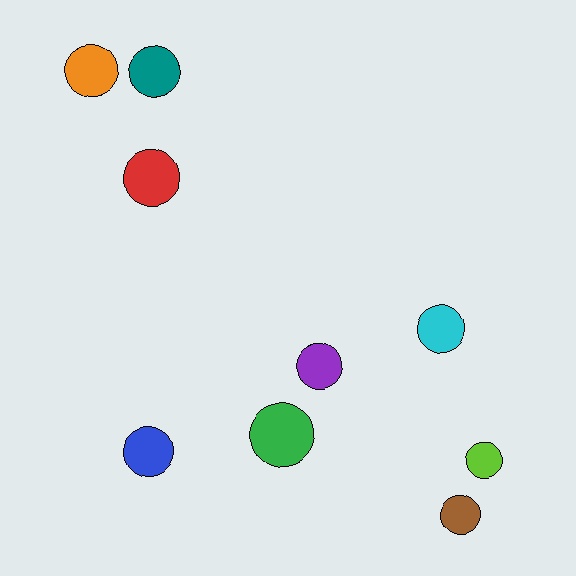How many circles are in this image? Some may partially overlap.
There are 9 circles.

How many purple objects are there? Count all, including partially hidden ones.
There is 1 purple object.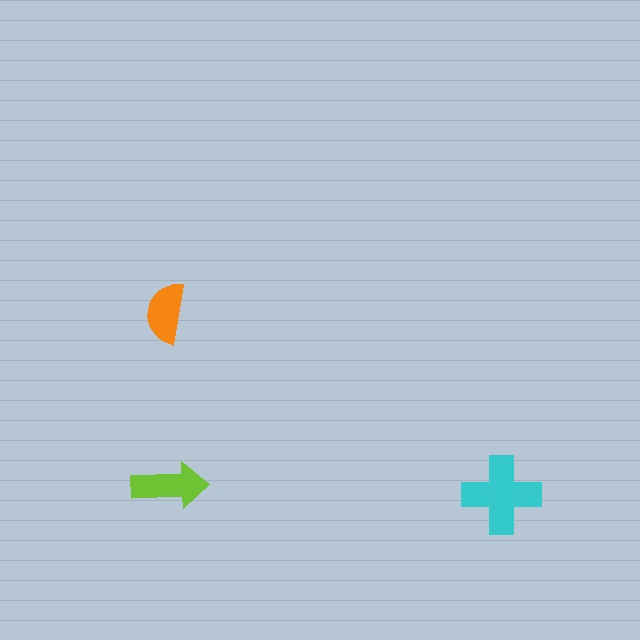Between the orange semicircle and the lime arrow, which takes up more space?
The lime arrow.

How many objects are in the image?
There are 3 objects in the image.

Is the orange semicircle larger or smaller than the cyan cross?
Smaller.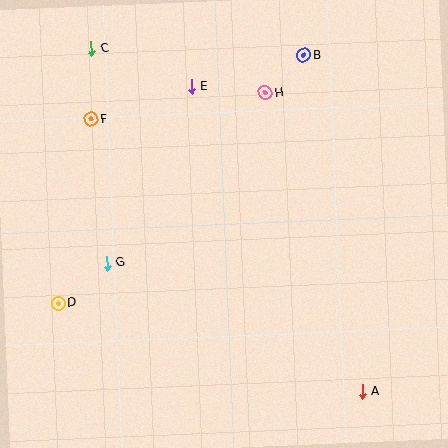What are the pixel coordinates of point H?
Point H is at (265, 93).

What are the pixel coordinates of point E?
Point E is at (192, 86).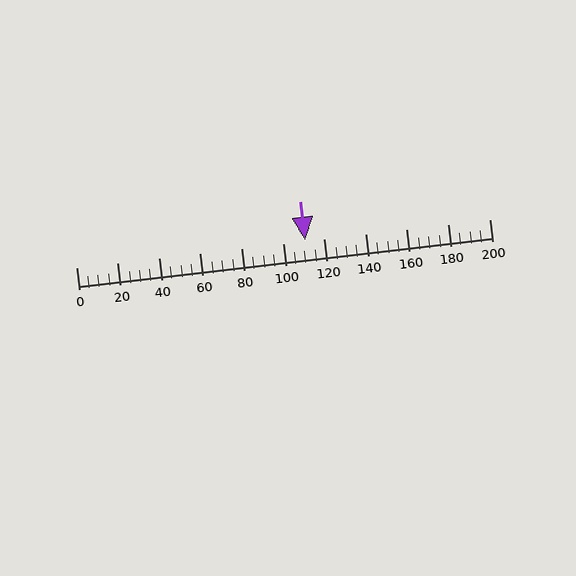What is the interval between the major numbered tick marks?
The major tick marks are spaced 20 units apart.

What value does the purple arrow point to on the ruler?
The purple arrow points to approximately 111.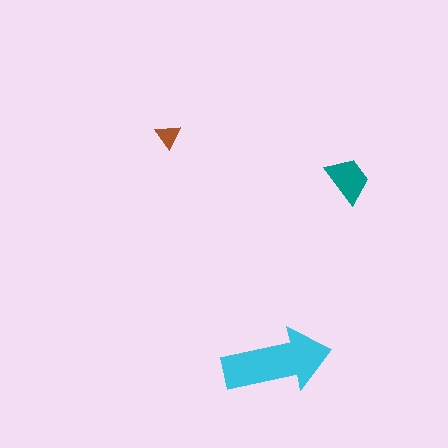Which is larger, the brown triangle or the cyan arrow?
The cyan arrow.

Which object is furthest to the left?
The brown triangle is leftmost.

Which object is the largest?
The cyan arrow.